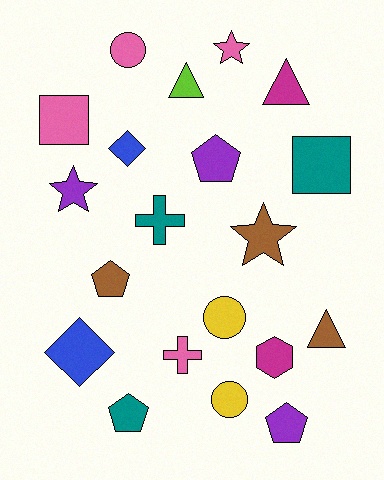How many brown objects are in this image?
There are 3 brown objects.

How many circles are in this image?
There are 3 circles.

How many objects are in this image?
There are 20 objects.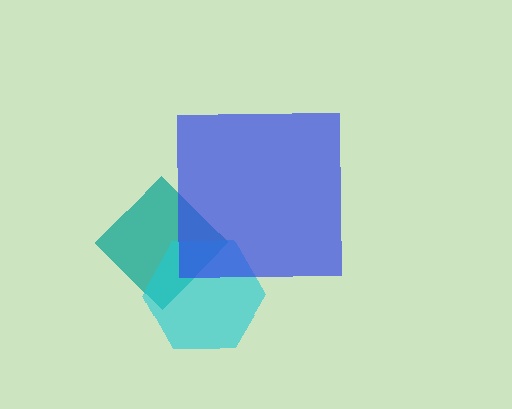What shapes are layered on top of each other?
The layered shapes are: a teal diamond, a cyan hexagon, a blue square.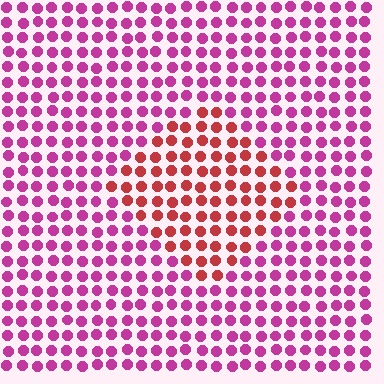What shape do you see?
I see a diamond.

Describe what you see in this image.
The image is filled with small magenta elements in a uniform arrangement. A diamond-shaped region is visible where the elements are tinted to a slightly different hue, forming a subtle color boundary.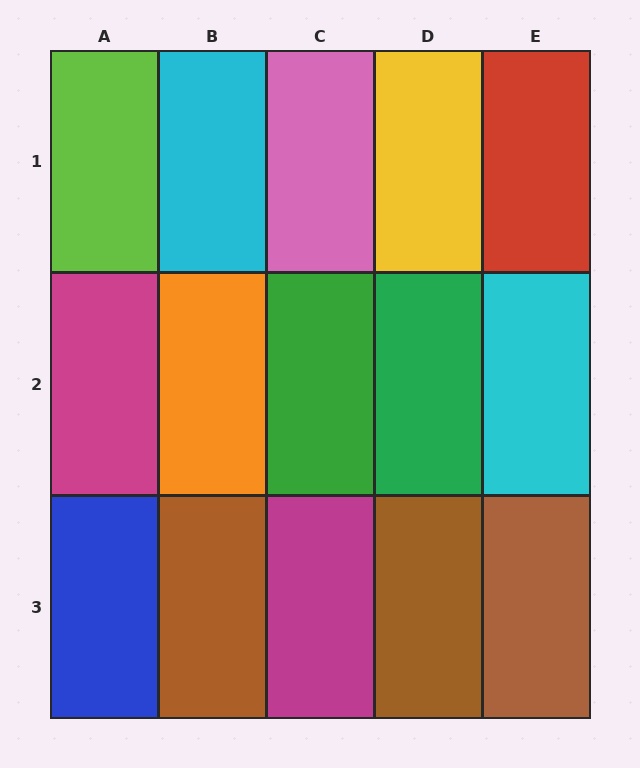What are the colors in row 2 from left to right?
Magenta, orange, green, green, cyan.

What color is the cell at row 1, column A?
Lime.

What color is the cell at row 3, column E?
Brown.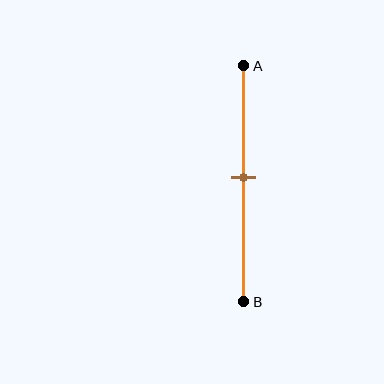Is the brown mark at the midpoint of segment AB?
Yes, the mark is approximately at the midpoint.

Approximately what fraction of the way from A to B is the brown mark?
The brown mark is approximately 45% of the way from A to B.